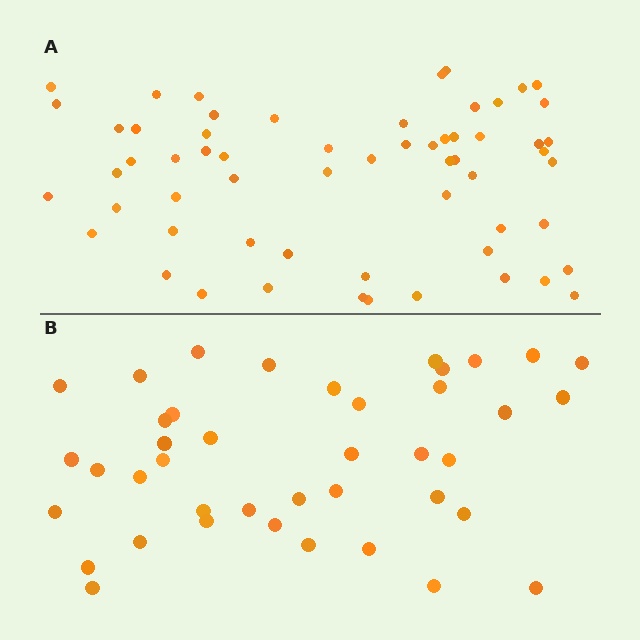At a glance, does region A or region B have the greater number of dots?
Region A (the top region) has more dots.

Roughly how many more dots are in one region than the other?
Region A has approximately 20 more dots than region B.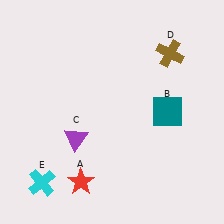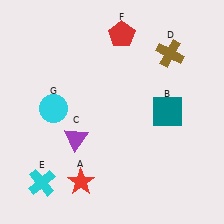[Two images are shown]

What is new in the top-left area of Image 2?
A cyan circle (G) was added in the top-left area of Image 2.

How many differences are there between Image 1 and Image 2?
There are 2 differences between the two images.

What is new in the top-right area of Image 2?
A red pentagon (F) was added in the top-right area of Image 2.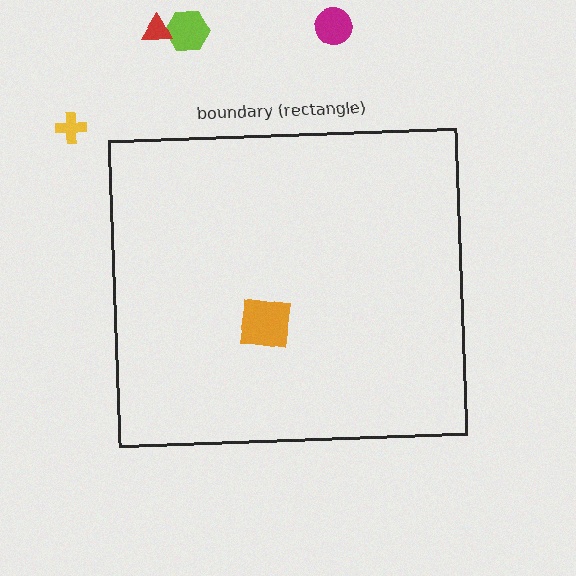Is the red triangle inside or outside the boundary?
Outside.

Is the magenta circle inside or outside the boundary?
Outside.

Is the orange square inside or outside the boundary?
Inside.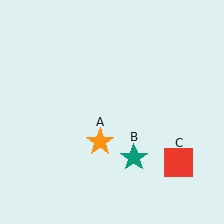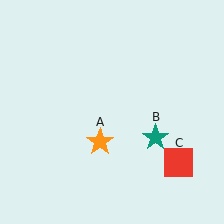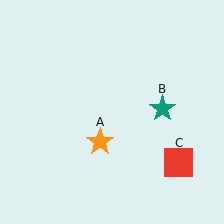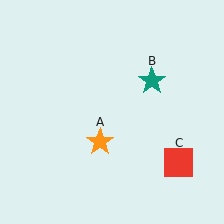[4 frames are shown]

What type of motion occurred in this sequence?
The teal star (object B) rotated counterclockwise around the center of the scene.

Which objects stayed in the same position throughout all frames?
Orange star (object A) and red square (object C) remained stationary.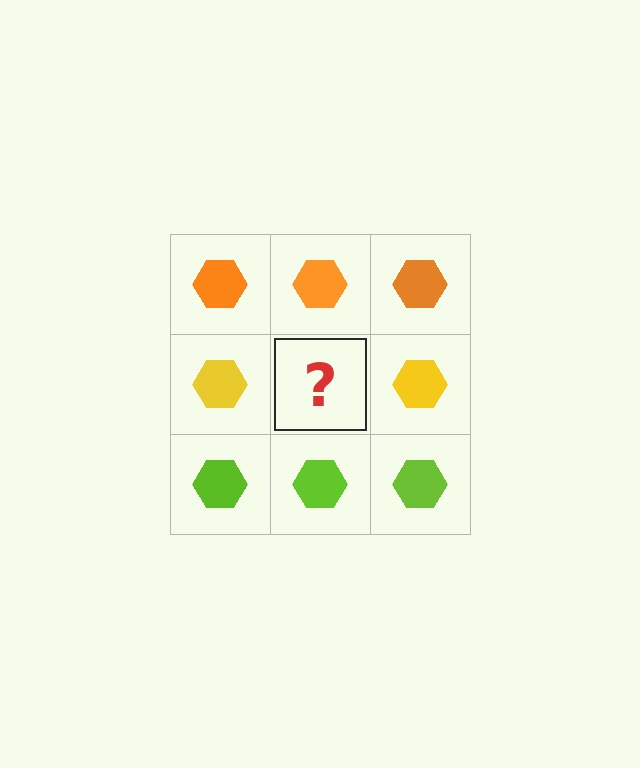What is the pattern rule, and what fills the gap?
The rule is that each row has a consistent color. The gap should be filled with a yellow hexagon.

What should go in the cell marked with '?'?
The missing cell should contain a yellow hexagon.